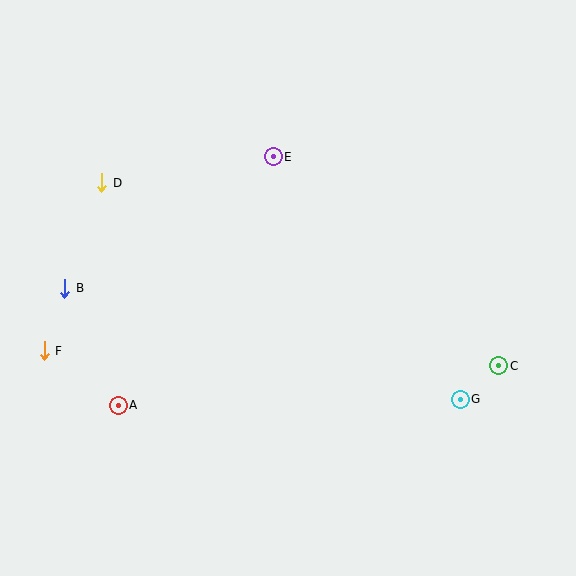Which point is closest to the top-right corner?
Point E is closest to the top-right corner.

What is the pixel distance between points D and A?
The distance between D and A is 223 pixels.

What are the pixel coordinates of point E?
Point E is at (273, 157).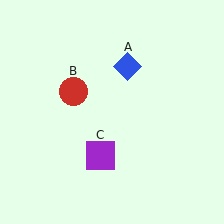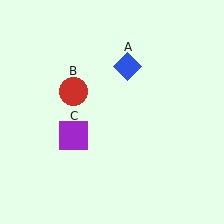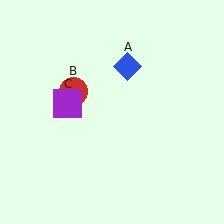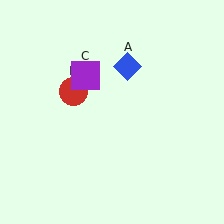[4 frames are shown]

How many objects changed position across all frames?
1 object changed position: purple square (object C).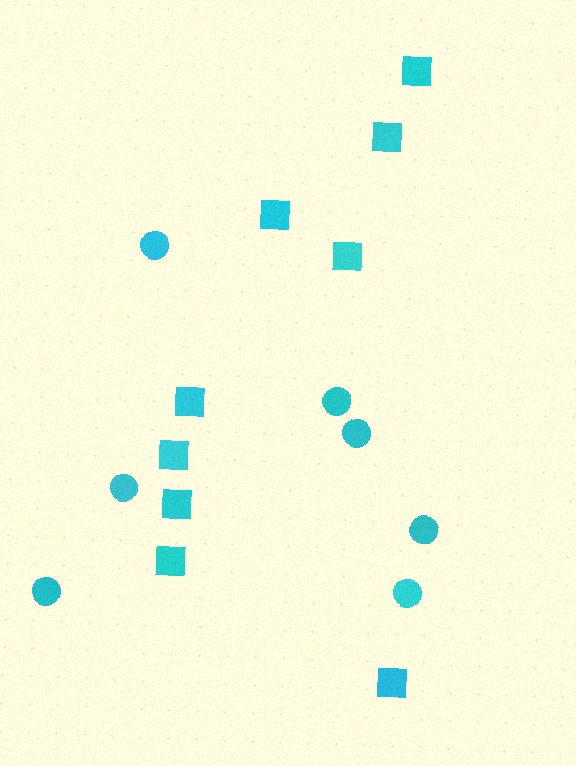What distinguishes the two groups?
There are 2 groups: one group of circles (7) and one group of squares (9).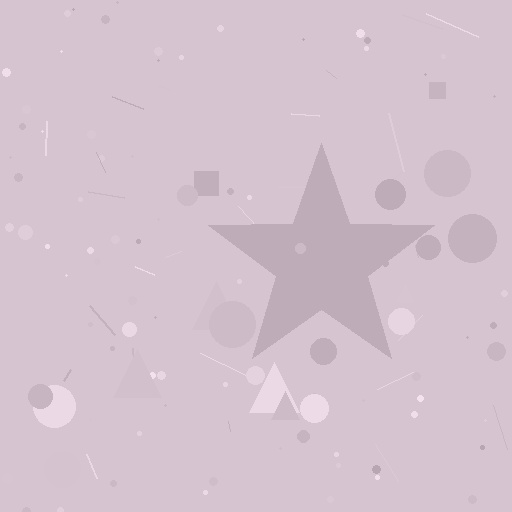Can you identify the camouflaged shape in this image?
The camouflaged shape is a star.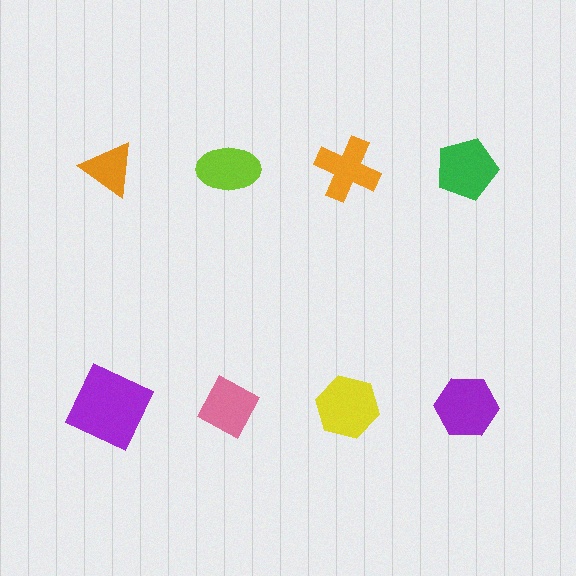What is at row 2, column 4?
A purple hexagon.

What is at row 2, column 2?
A pink diamond.